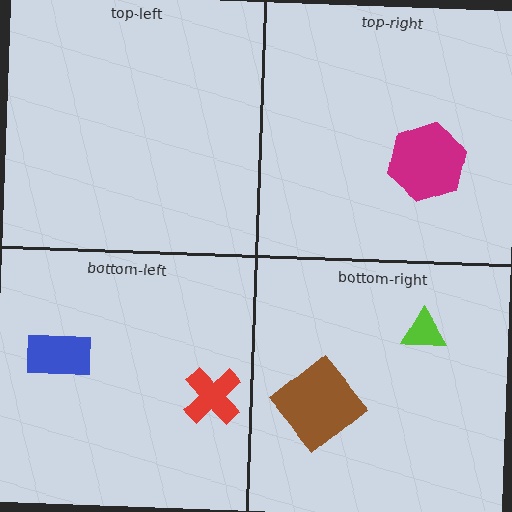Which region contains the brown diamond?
The bottom-right region.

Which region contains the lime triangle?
The bottom-right region.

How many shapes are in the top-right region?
1.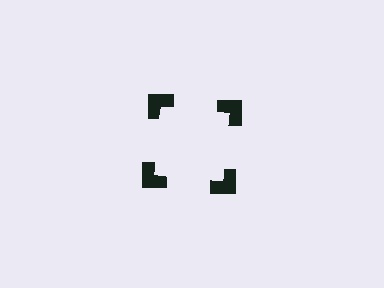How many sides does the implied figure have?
4 sides.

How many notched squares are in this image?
There are 4 — one at each vertex of the illusory square.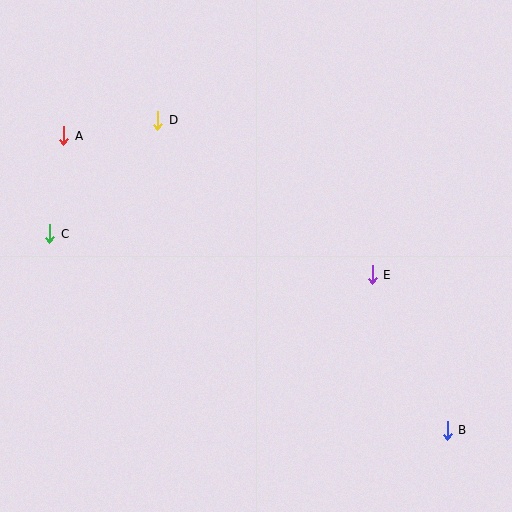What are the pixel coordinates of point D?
Point D is at (158, 120).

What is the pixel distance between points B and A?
The distance between B and A is 483 pixels.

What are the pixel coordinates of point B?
Point B is at (447, 430).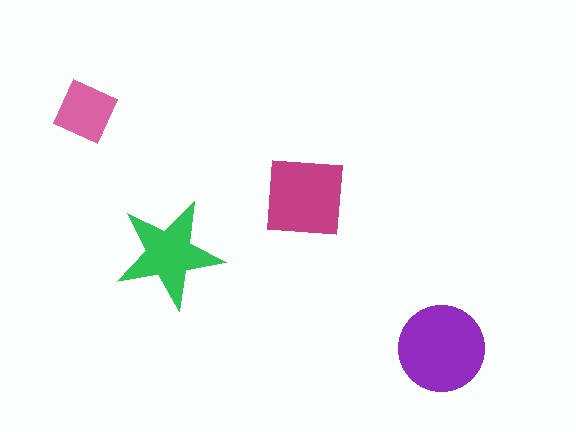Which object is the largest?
The purple circle.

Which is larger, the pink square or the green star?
The green star.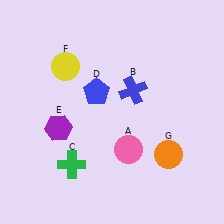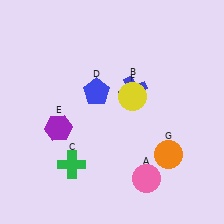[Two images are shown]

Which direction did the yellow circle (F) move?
The yellow circle (F) moved right.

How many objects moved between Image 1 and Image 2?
2 objects moved between the two images.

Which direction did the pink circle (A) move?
The pink circle (A) moved down.